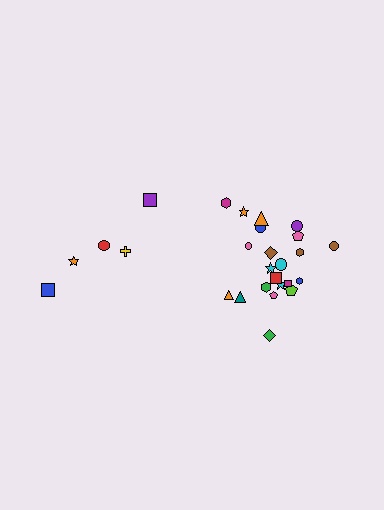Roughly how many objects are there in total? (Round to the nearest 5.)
Roughly 25 objects in total.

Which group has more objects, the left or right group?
The right group.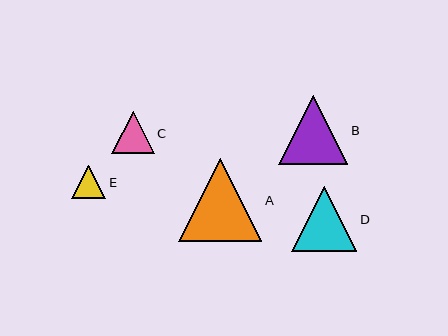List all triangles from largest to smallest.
From largest to smallest: A, B, D, C, E.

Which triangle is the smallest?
Triangle E is the smallest with a size of approximately 34 pixels.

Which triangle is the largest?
Triangle A is the largest with a size of approximately 83 pixels.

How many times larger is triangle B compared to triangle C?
Triangle B is approximately 1.6 times the size of triangle C.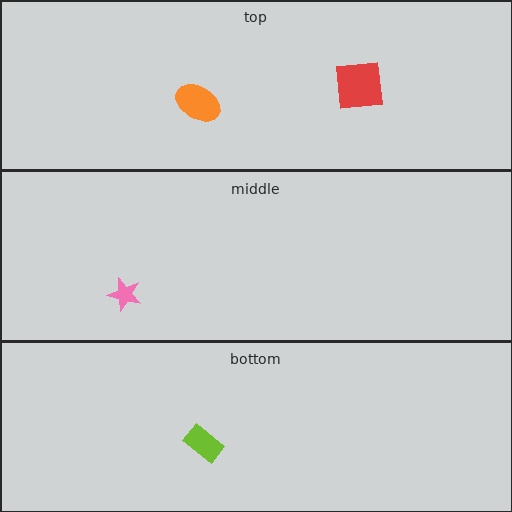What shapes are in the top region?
The red square, the orange ellipse.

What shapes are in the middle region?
The pink star.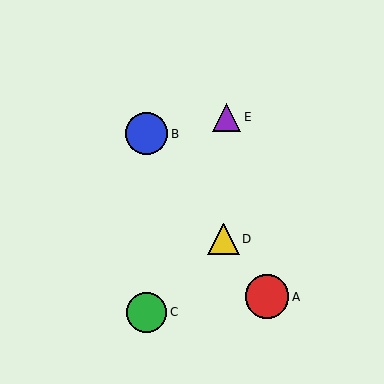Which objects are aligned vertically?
Objects B, C are aligned vertically.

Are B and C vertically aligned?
Yes, both are at x≈146.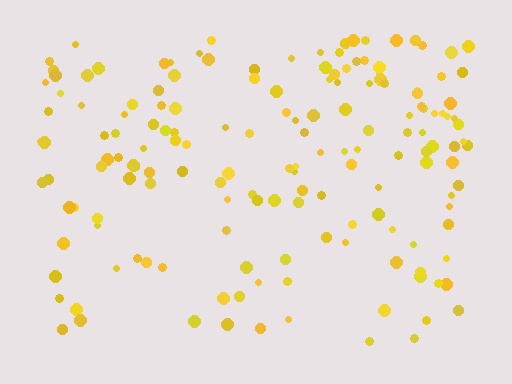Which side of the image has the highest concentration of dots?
The top.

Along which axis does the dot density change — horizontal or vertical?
Vertical.